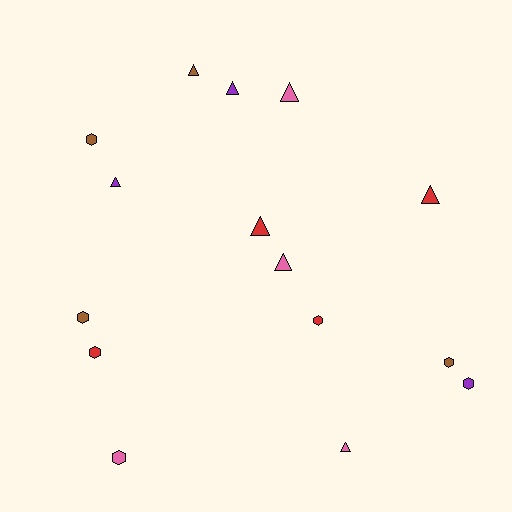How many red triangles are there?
There are 2 red triangles.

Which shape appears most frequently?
Triangle, with 8 objects.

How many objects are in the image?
There are 15 objects.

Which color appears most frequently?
Red, with 4 objects.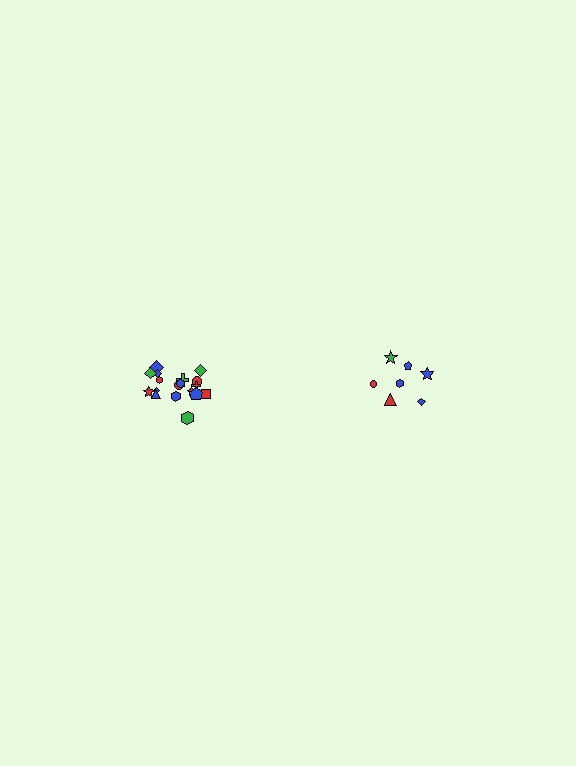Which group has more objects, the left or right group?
The left group.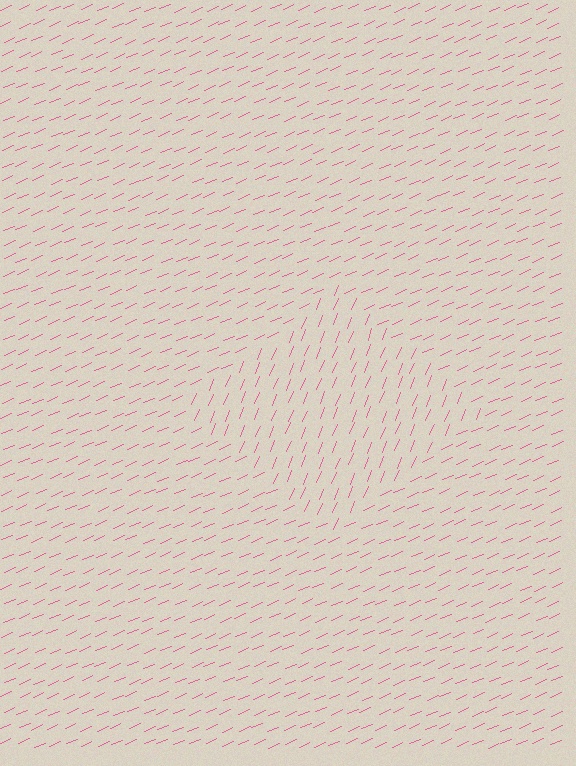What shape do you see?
I see a diamond.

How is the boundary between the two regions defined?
The boundary is defined purely by a change in line orientation (approximately 45 degrees difference). All lines are the same color and thickness.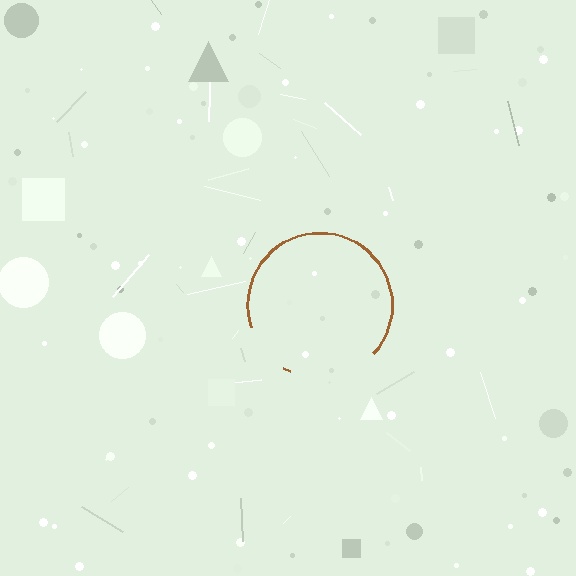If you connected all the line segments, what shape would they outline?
They would outline a circle.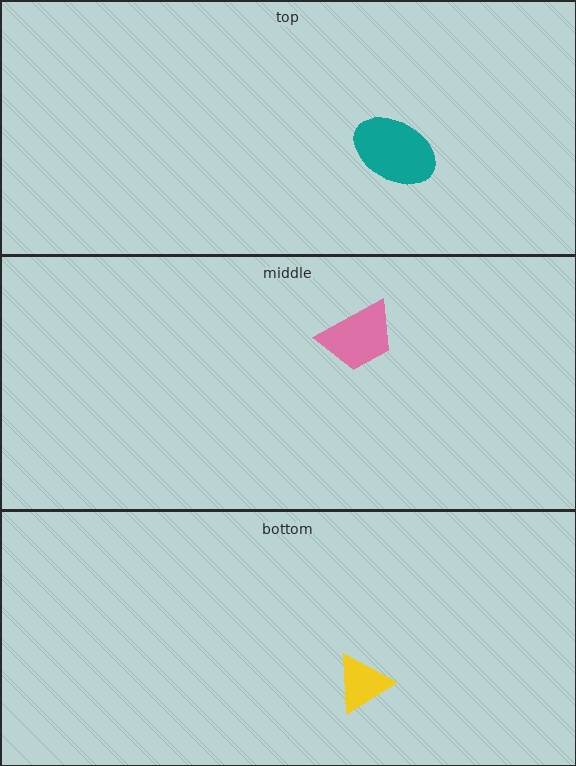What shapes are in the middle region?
The pink trapezoid.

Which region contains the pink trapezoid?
The middle region.